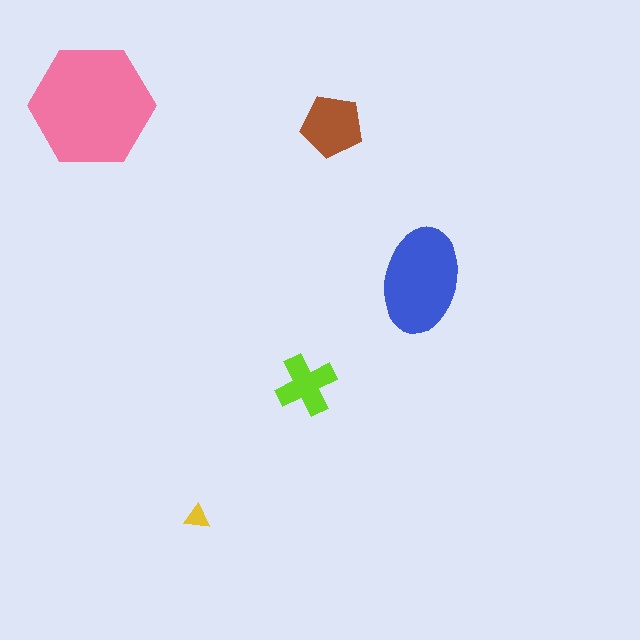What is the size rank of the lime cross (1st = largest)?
4th.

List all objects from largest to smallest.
The pink hexagon, the blue ellipse, the brown pentagon, the lime cross, the yellow triangle.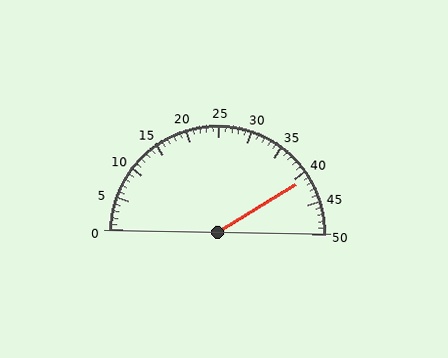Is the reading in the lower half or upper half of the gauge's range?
The reading is in the upper half of the range (0 to 50).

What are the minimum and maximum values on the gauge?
The gauge ranges from 0 to 50.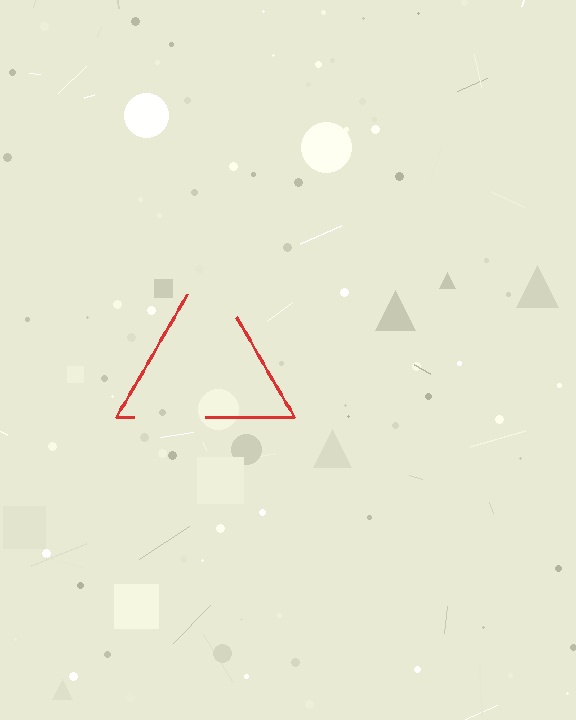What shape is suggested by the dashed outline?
The dashed outline suggests a triangle.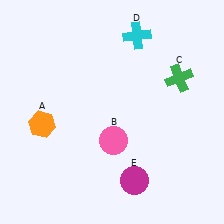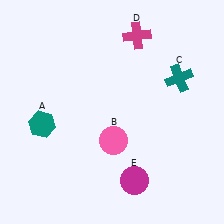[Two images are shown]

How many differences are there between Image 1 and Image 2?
There are 3 differences between the two images.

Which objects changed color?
A changed from orange to teal. C changed from green to teal. D changed from cyan to magenta.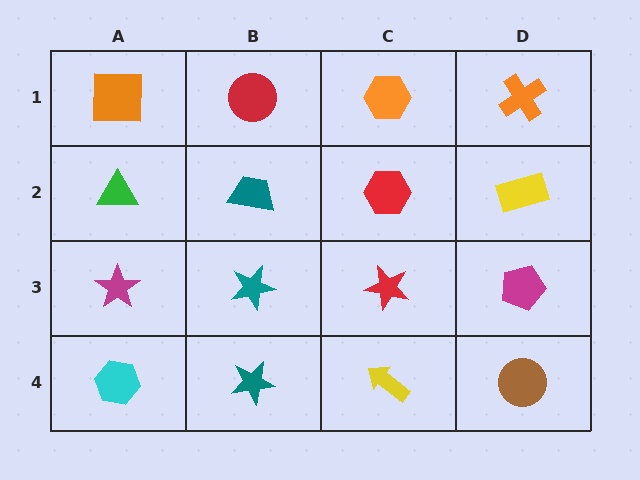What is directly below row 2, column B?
A teal star.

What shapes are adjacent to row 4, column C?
A red star (row 3, column C), a teal star (row 4, column B), a brown circle (row 4, column D).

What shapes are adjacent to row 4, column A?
A magenta star (row 3, column A), a teal star (row 4, column B).